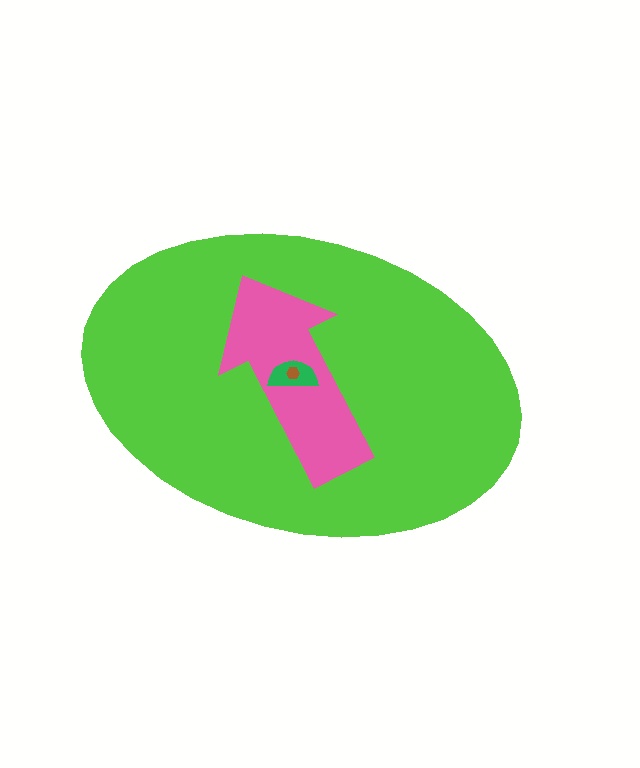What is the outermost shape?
The lime ellipse.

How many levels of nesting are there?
4.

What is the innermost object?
The brown hexagon.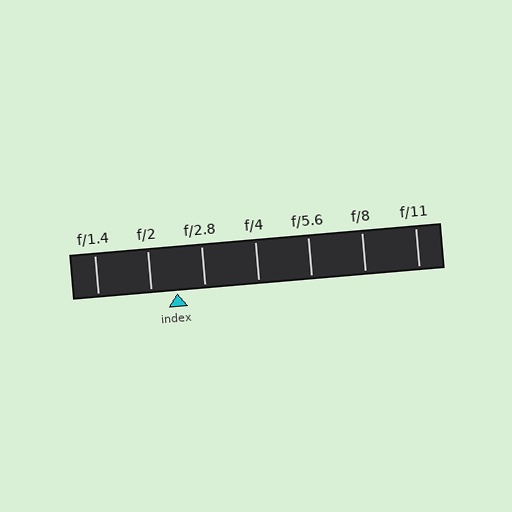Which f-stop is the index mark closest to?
The index mark is closest to f/2.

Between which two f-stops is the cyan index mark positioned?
The index mark is between f/2 and f/2.8.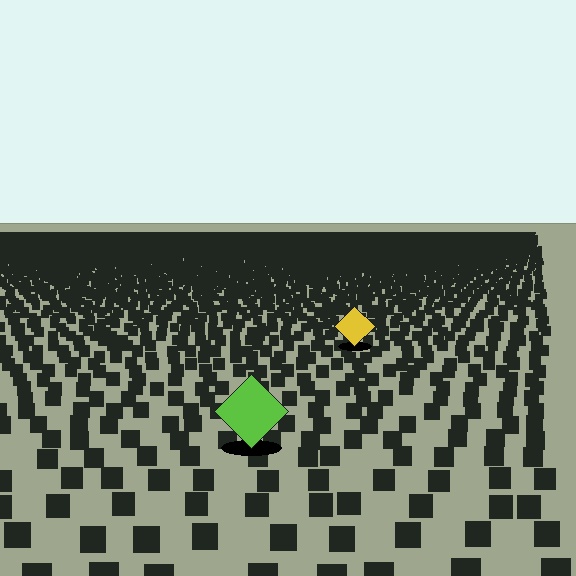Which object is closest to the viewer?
The lime diamond is closest. The texture marks near it are larger and more spread out.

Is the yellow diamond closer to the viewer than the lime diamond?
No. The lime diamond is closer — you can tell from the texture gradient: the ground texture is coarser near it.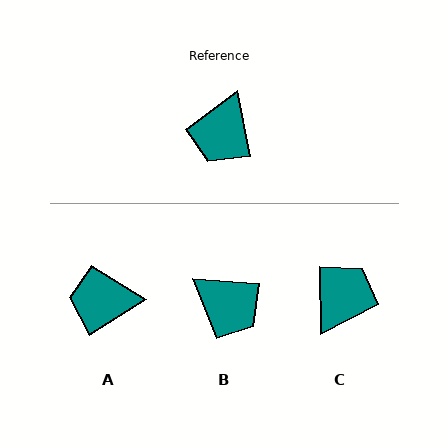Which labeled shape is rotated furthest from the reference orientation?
C, about 171 degrees away.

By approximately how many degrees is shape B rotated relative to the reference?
Approximately 75 degrees counter-clockwise.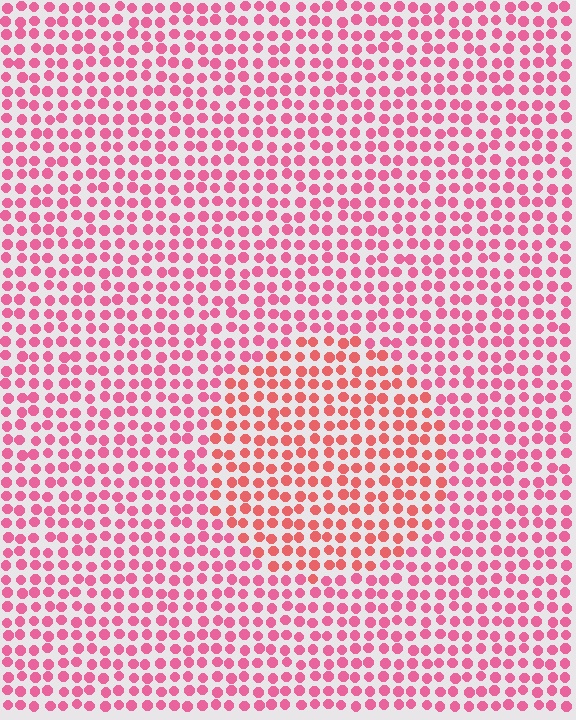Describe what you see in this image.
The image is filled with small pink elements in a uniform arrangement. A circle-shaped region is visible where the elements are tinted to a slightly different hue, forming a subtle color boundary.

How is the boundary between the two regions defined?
The boundary is defined purely by a slight shift in hue (about 23 degrees). Spacing, size, and orientation are identical on both sides.